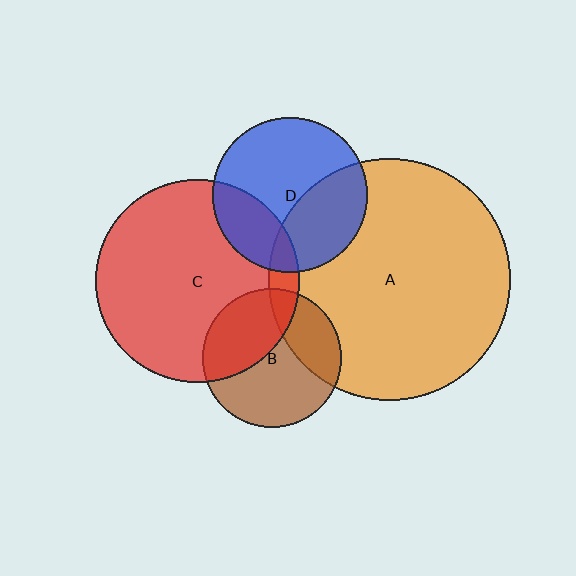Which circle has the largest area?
Circle A (orange).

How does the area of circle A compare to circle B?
Approximately 3.0 times.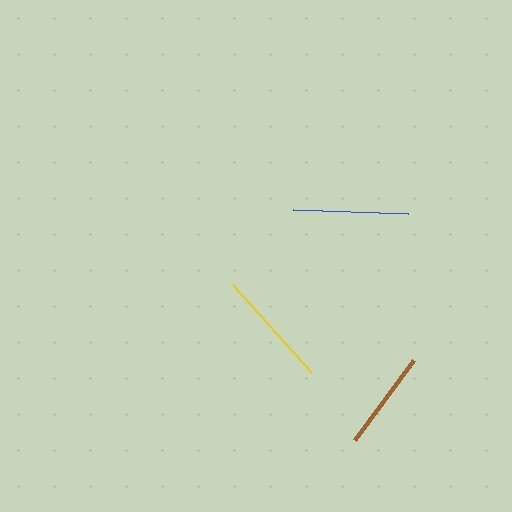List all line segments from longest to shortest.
From longest to shortest: yellow, blue, brown.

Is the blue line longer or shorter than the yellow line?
The yellow line is longer than the blue line.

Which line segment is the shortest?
The brown line is the shortest at approximately 99 pixels.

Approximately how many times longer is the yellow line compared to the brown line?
The yellow line is approximately 1.2 times the length of the brown line.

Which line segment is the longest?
The yellow line is the longest at approximately 118 pixels.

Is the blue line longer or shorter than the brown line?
The blue line is longer than the brown line.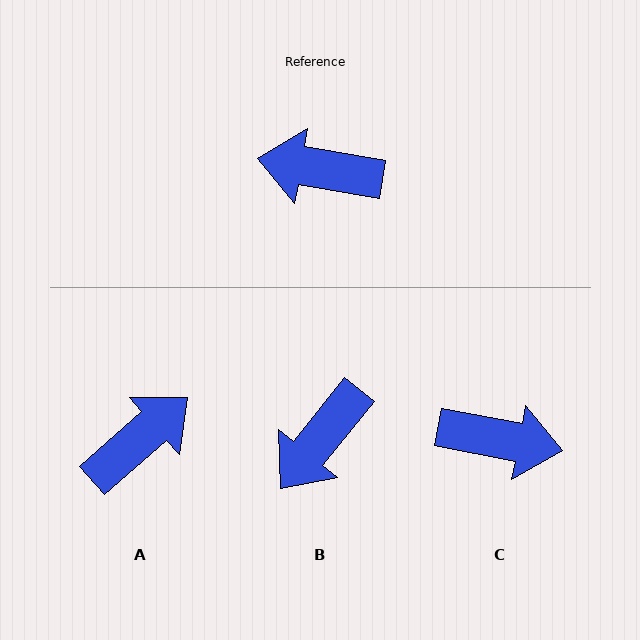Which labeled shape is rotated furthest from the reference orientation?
C, about 179 degrees away.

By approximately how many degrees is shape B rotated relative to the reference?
Approximately 61 degrees counter-clockwise.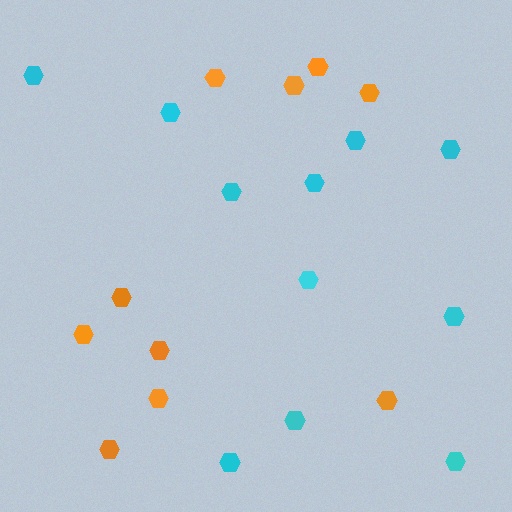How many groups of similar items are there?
There are 2 groups: one group of orange hexagons (10) and one group of cyan hexagons (11).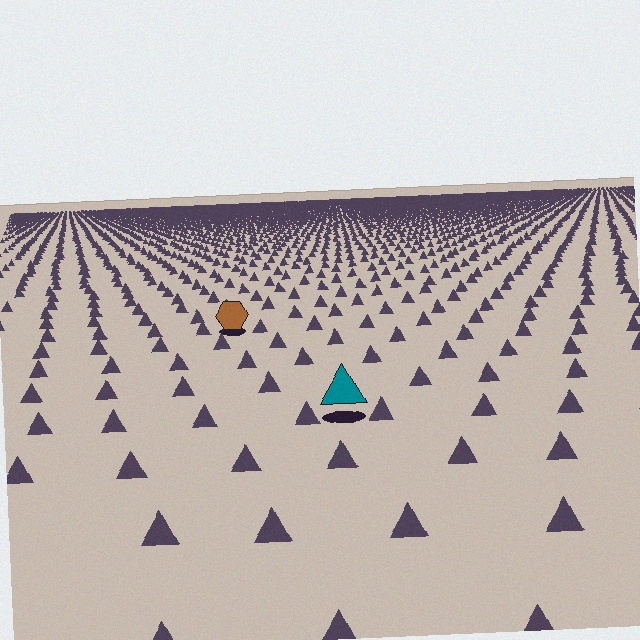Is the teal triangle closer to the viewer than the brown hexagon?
Yes. The teal triangle is closer — you can tell from the texture gradient: the ground texture is coarser near it.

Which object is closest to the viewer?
The teal triangle is closest. The texture marks near it are larger and more spread out.